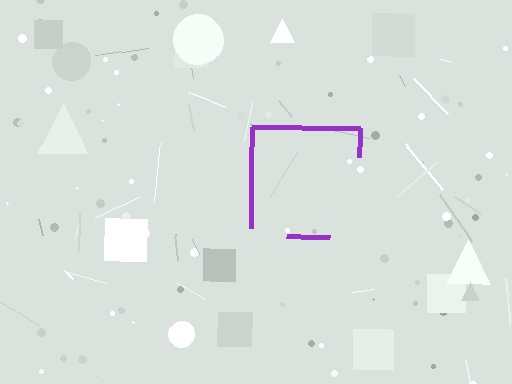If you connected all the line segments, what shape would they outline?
They would outline a square.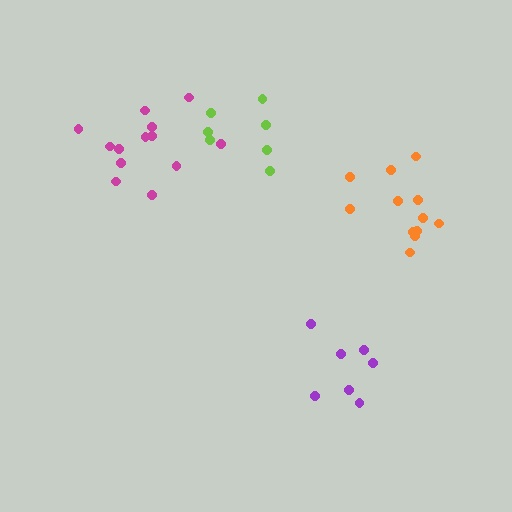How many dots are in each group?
Group 1: 7 dots, Group 2: 13 dots, Group 3: 7 dots, Group 4: 12 dots (39 total).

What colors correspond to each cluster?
The clusters are colored: purple, magenta, lime, orange.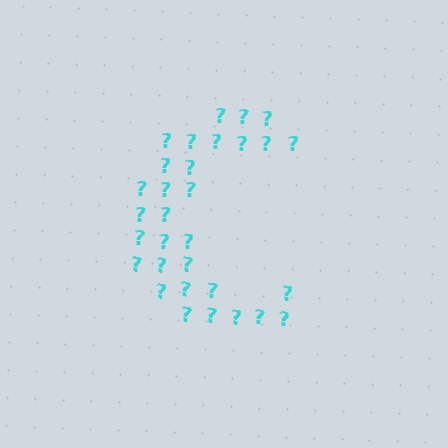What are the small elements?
The small elements are question marks.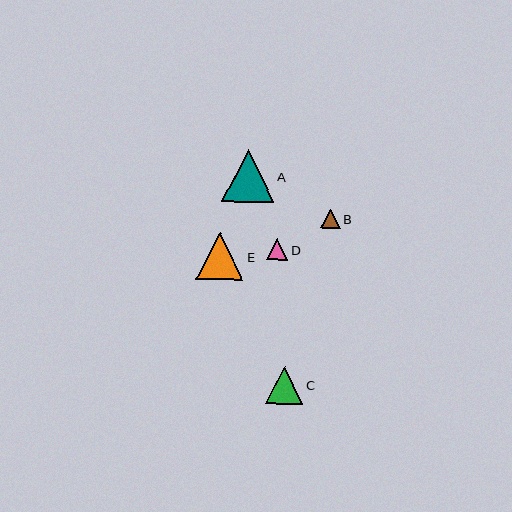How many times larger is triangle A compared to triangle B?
Triangle A is approximately 2.7 times the size of triangle B.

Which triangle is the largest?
Triangle A is the largest with a size of approximately 52 pixels.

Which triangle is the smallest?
Triangle B is the smallest with a size of approximately 19 pixels.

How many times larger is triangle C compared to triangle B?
Triangle C is approximately 1.9 times the size of triangle B.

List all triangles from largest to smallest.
From largest to smallest: A, E, C, D, B.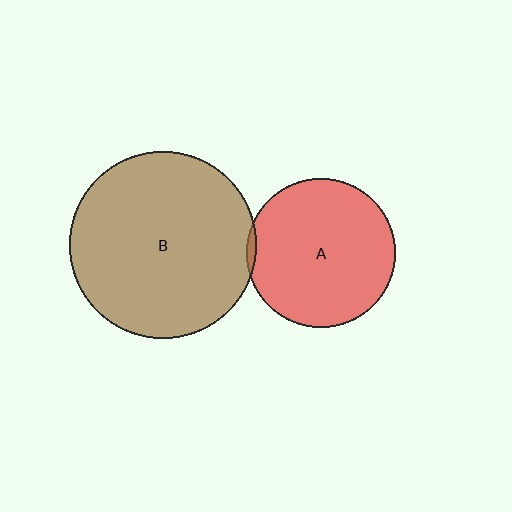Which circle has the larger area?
Circle B (brown).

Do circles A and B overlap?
Yes.